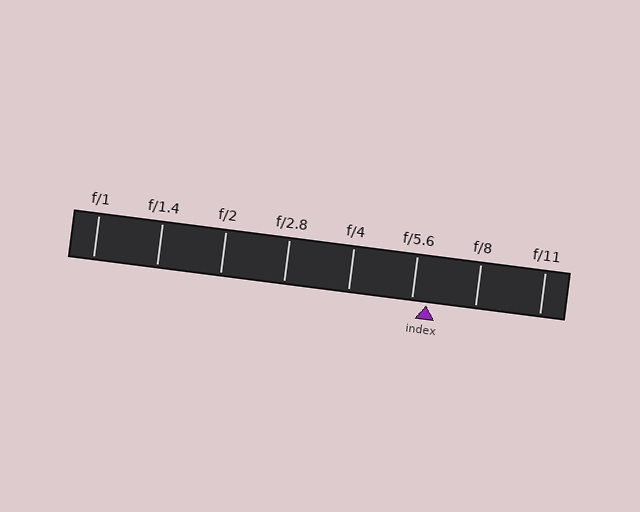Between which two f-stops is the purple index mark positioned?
The index mark is between f/5.6 and f/8.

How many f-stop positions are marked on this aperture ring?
There are 8 f-stop positions marked.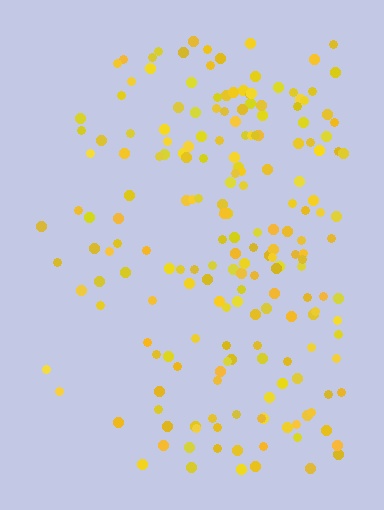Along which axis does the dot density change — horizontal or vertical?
Horizontal.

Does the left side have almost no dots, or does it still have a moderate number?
Still a moderate number, just noticeably fewer than the right.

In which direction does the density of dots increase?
From left to right, with the right side densest.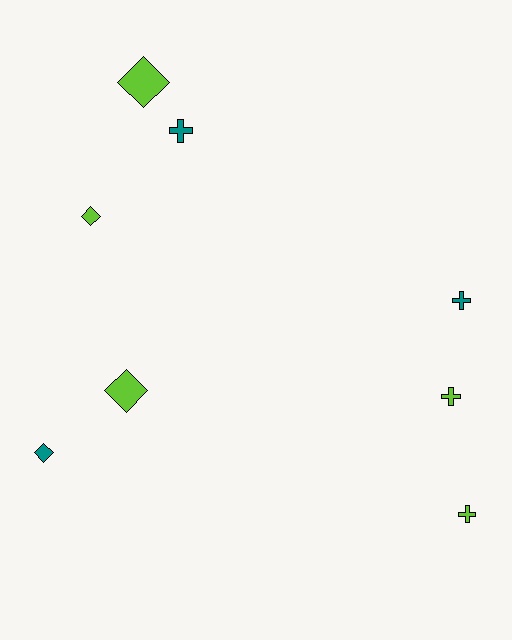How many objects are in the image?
There are 8 objects.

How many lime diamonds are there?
There are 3 lime diamonds.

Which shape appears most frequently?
Diamond, with 4 objects.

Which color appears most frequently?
Lime, with 5 objects.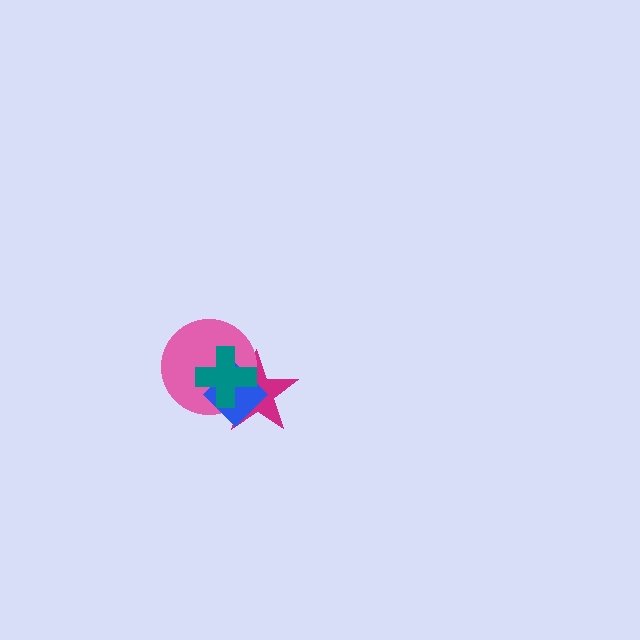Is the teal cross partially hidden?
No, no other shape covers it.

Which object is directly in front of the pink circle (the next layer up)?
The blue diamond is directly in front of the pink circle.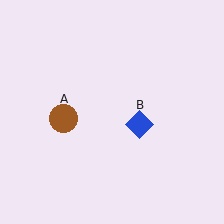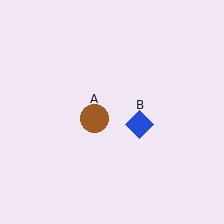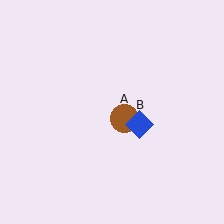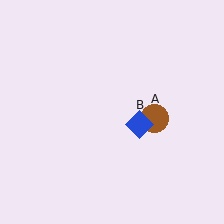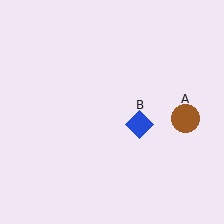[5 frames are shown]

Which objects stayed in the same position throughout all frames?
Blue diamond (object B) remained stationary.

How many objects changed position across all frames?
1 object changed position: brown circle (object A).